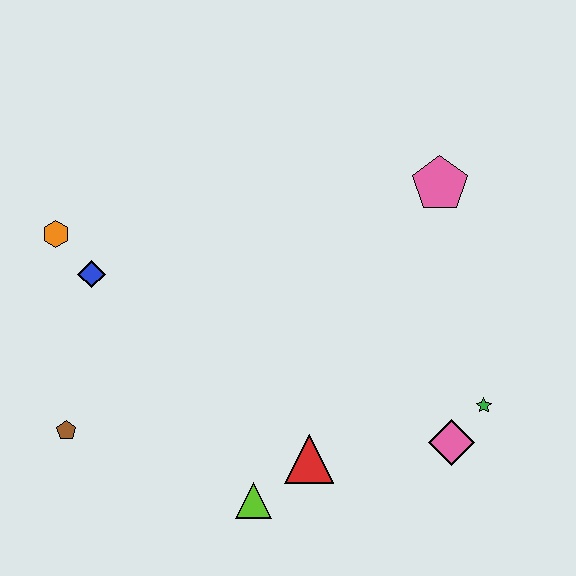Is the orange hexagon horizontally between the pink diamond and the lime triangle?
No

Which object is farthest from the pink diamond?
The orange hexagon is farthest from the pink diamond.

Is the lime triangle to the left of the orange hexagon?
No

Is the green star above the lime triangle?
Yes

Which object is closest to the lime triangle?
The red triangle is closest to the lime triangle.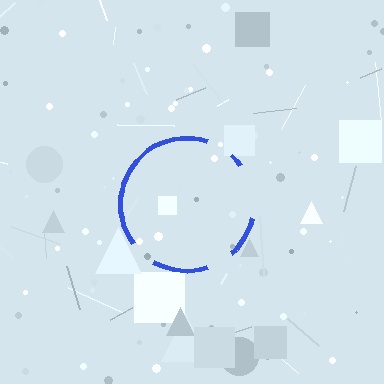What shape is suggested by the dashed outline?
The dashed outline suggests a circle.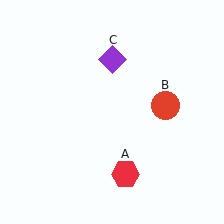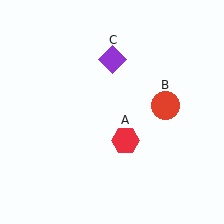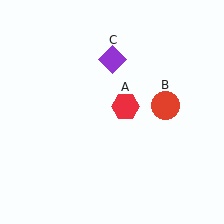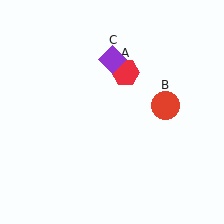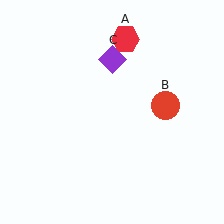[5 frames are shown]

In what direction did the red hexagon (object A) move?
The red hexagon (object A) moved up.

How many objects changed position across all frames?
1 object changed position: red hexagon (object A).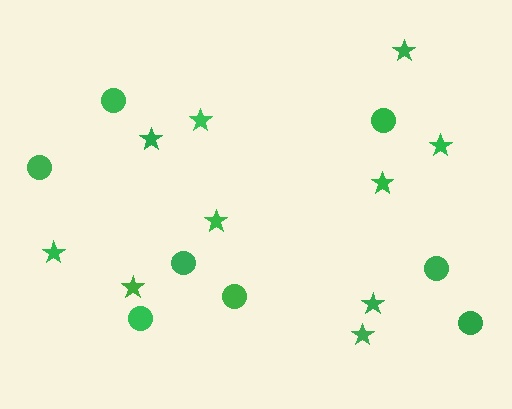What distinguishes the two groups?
There are 2 groups: one group of stars (10) and one group of circles (8).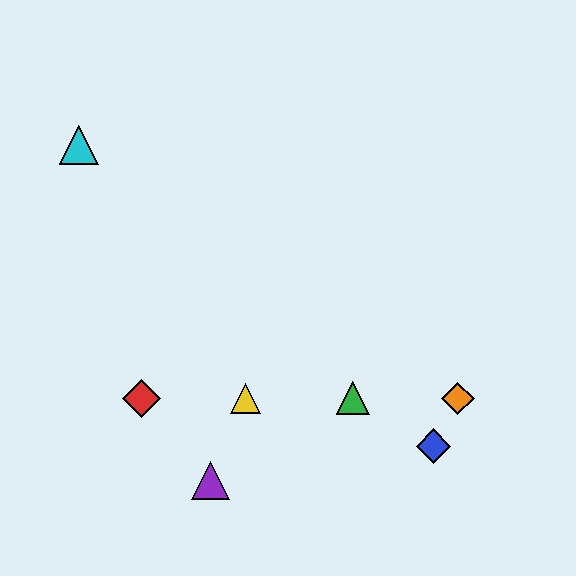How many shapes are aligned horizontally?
4 shapes (the red diamond, the green triangle, the yellow triangle, the orange diamond) are aligned horizontally.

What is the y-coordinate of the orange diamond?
The orange diamond is at y≈398.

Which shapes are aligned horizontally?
The red diamond, the green triangle, the yellow triangle, the orange diamond are aligned horizontally.